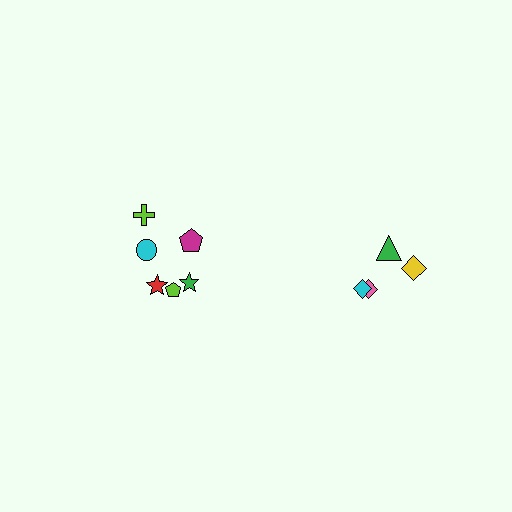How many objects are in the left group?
There are 6 objects.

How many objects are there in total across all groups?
There are 10 objects.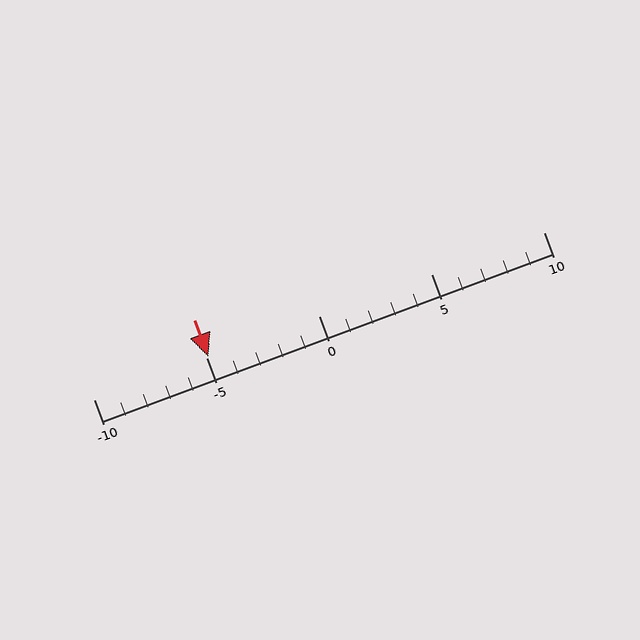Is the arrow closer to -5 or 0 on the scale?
The arrow is closer to -5.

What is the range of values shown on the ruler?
The ruler shows values from -10 to 10.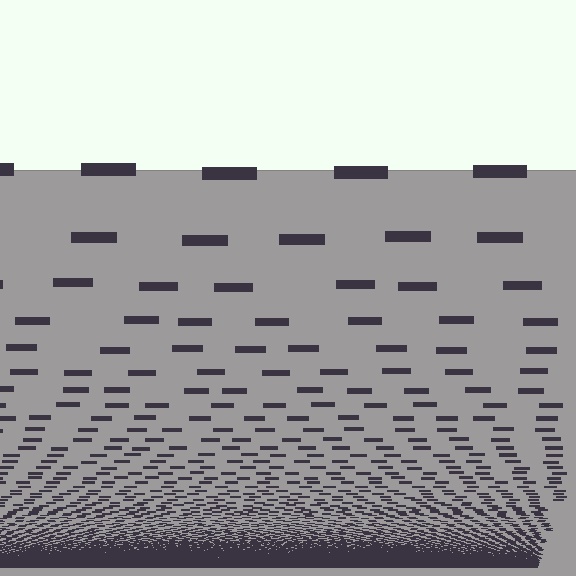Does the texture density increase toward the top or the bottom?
Density increases toward the bottom.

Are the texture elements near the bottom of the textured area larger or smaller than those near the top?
Smaller. The gradient is inverted — elements near the bottom are smaller and denser.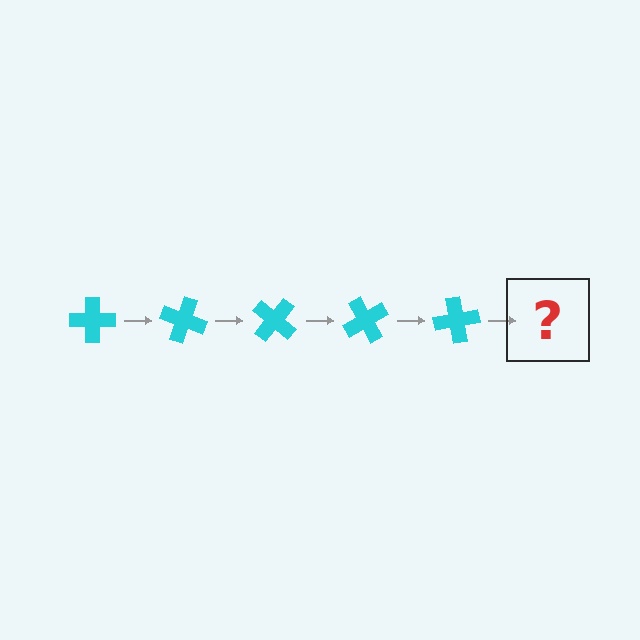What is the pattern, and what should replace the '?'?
The pattern is that the cross rotates 20 degrees each step. The '?' should be a cyan cross rotated 100 degrees.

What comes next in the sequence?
The next element should be a cyan cross rotated 100 degrees.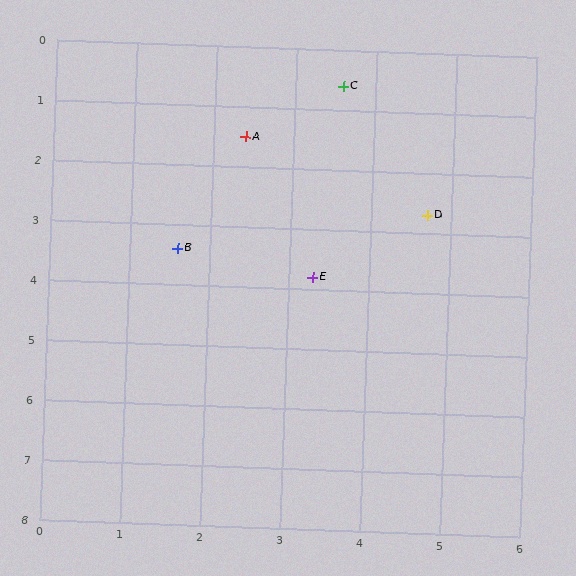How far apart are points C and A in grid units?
Points C and A are about 1.5 grid units apart.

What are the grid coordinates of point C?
Point C is at approximately (3.6, 0.6).